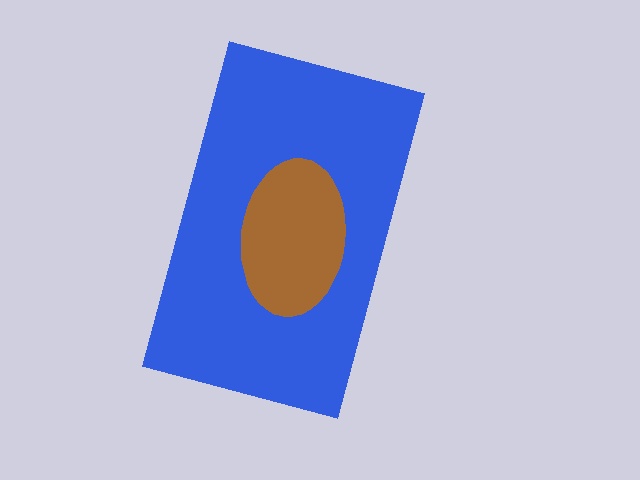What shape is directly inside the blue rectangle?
The brown ellipse.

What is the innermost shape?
The brown ellipse.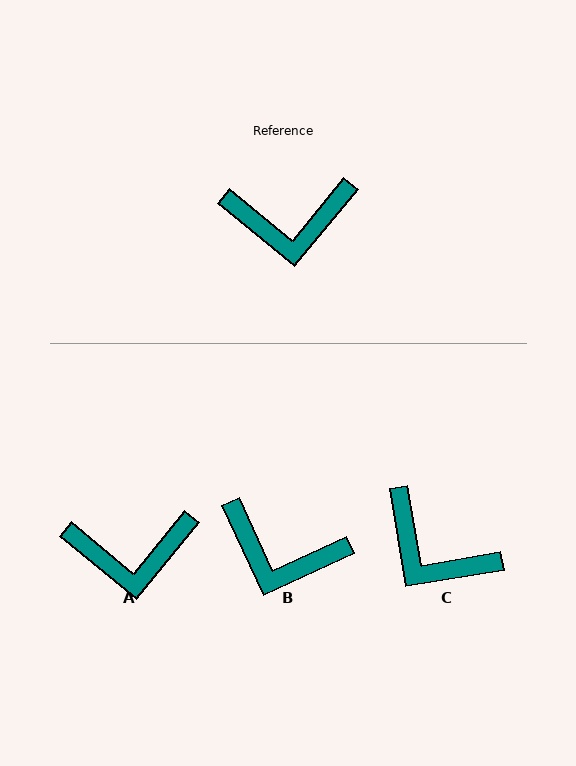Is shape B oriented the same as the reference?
No, it is off by about 26 degrees.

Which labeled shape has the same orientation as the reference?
A.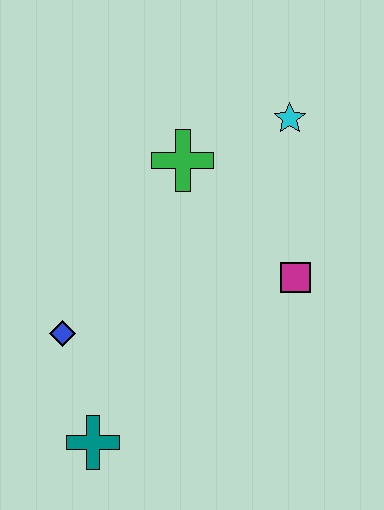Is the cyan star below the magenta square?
No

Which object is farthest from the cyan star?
The teal cross is farthest from the cyan star.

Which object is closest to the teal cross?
The blue diamond is closest to the teal cross.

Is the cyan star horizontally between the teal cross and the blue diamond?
No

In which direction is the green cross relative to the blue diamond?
The green cross is above the blue diamond.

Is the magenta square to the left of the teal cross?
No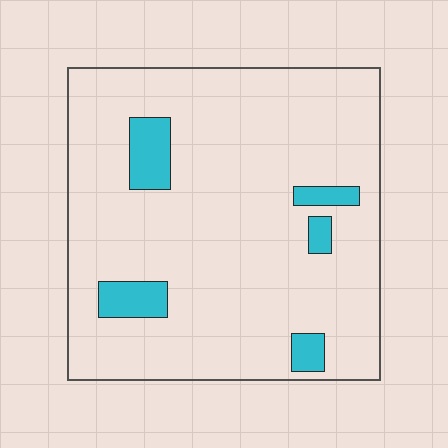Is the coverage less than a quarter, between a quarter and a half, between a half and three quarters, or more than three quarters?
Less than a quarter.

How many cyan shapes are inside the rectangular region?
5.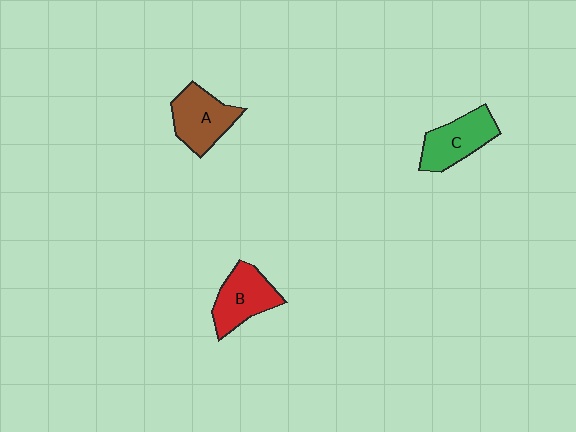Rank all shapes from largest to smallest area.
From largest to smallest: A (brown), B (red), C (green).